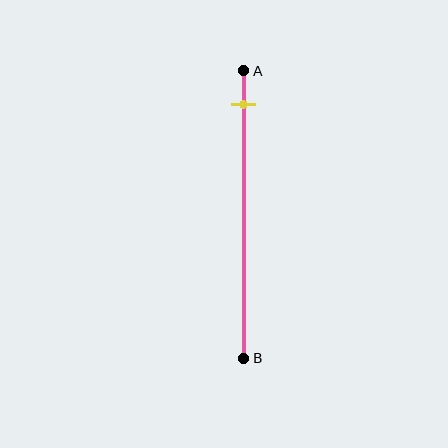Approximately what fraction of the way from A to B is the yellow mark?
The yellow mark is approximately 10% of the way from A to B.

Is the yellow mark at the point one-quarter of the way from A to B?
No, the mark is at about 10% from A, not at the 25% one-quarter point.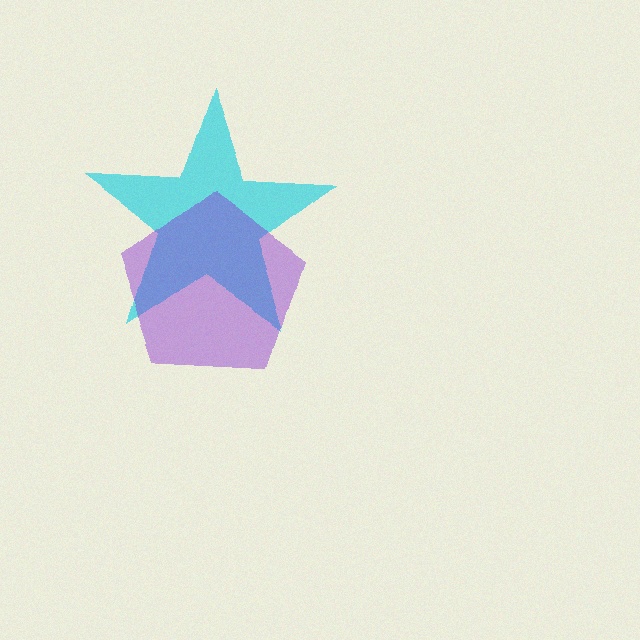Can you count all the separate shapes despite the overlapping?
Yes, there are 2 separate shapes.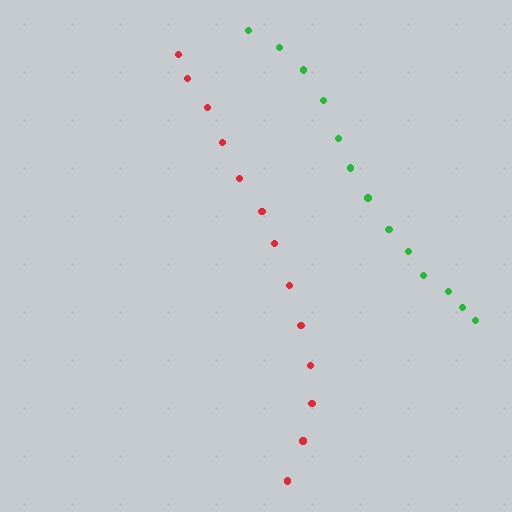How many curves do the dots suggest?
There are 2 distinct paths.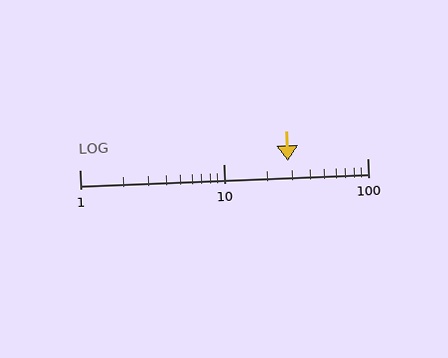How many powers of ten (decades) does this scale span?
The scale spans 2 decades, from 1 to 100.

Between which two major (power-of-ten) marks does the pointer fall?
The pointer is between 10 and 100.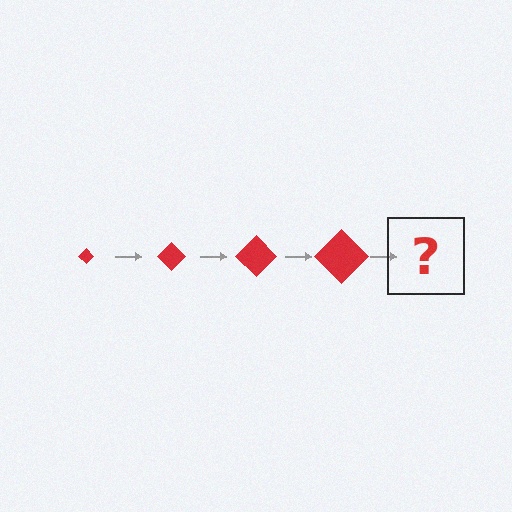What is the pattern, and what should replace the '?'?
The pattern is that the diamond gets progressively larger each step. The '?' should be a red diamond, larger than the previous one.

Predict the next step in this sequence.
The next step is a red diamond, larger than the previous one.